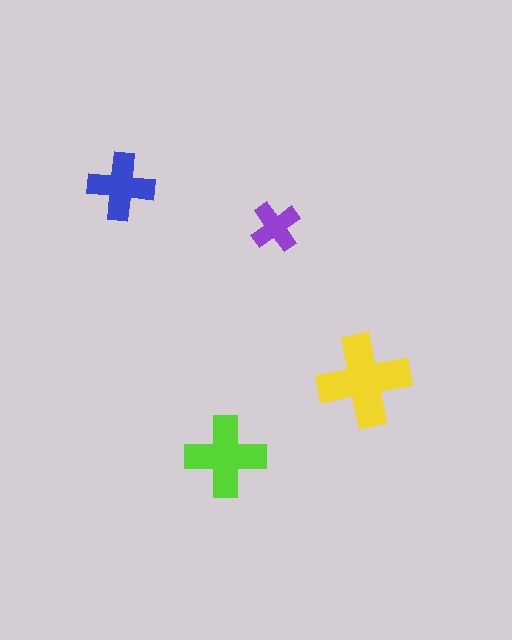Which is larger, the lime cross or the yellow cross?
The yellow one.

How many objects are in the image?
There are 4 objects in the image.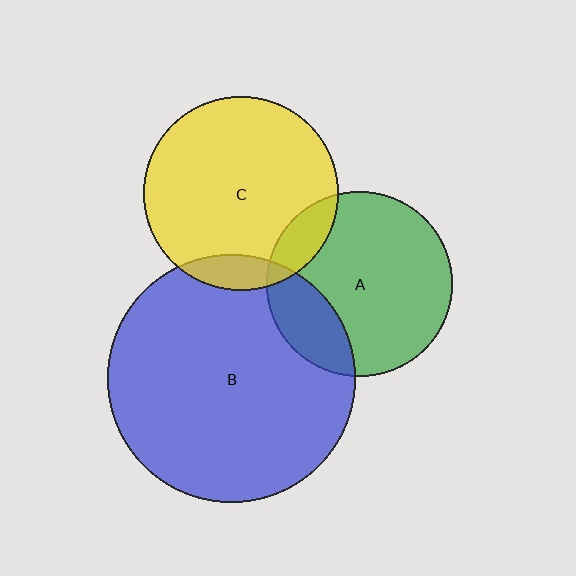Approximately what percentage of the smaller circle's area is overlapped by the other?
Approximately 10%.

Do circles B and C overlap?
Yes.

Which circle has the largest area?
Circle B (blue).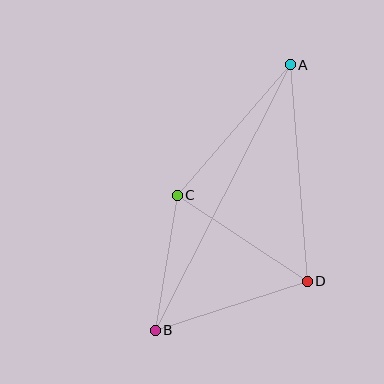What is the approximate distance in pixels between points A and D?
The distance between A and D is approximately 217 pixels.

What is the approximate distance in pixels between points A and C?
The distance between A and C is approximately 172 pixels.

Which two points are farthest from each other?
Points A and B are farthest from each other.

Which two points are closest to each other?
Points B and C are closest to each other.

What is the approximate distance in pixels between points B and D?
The distance between B and D is approximately 160 pixels.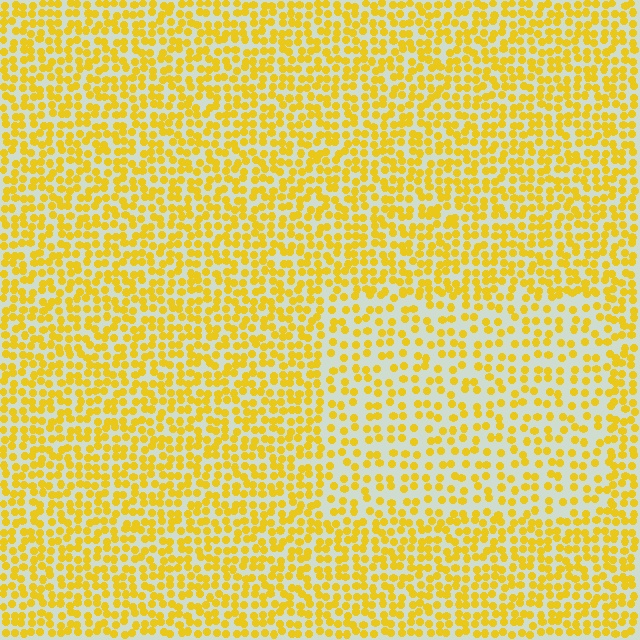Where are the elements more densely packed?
The elements are more densely packed outside the rectangle boundary.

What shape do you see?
I see a rectangle.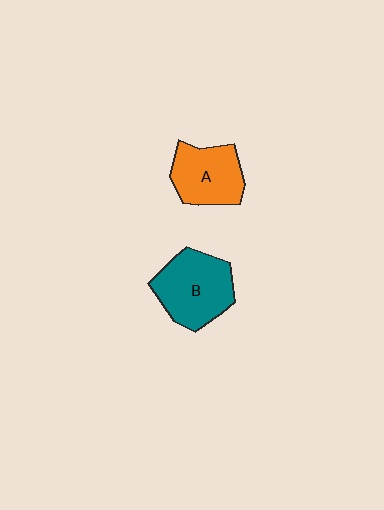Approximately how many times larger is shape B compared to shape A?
Approximately 1.2 times.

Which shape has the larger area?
Shape B (teal).